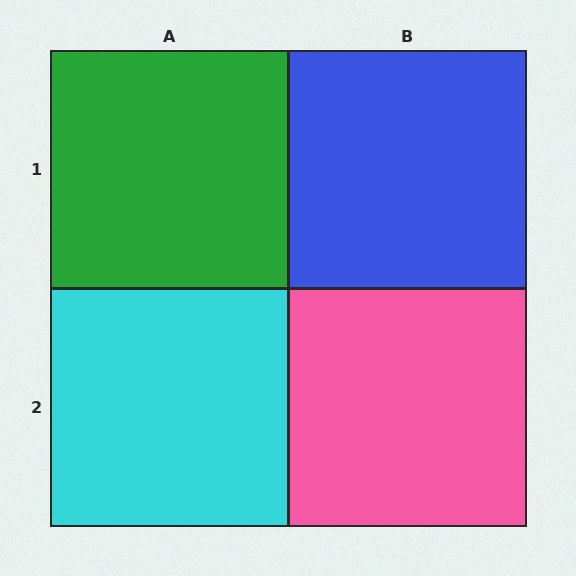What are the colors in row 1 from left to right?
Green, blue.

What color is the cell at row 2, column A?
Cyan.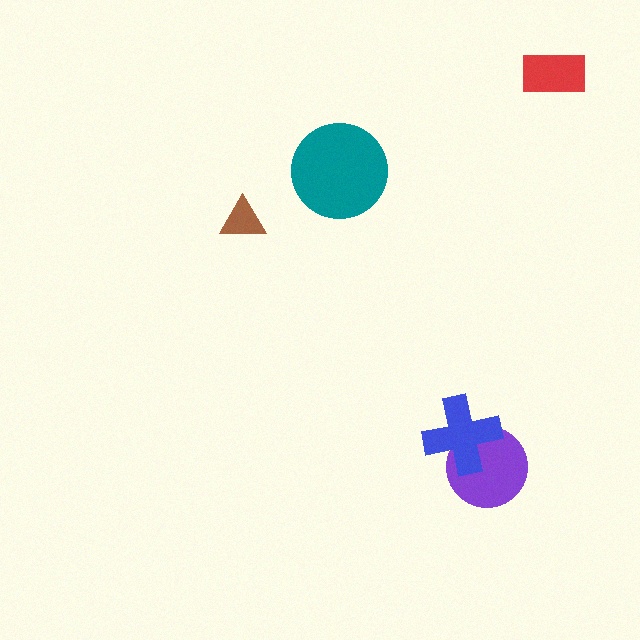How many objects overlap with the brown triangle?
0 objects overlap with the brown triangle.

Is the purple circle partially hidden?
Yes, it is partially covered by another shape.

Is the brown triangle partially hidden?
No, no other shape covers it.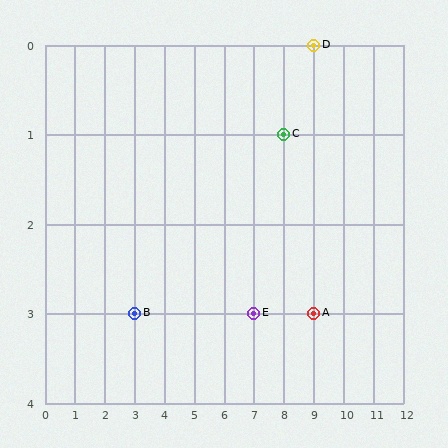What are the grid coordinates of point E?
Point E is at grid coordinates (7, 3).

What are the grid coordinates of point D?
Point D is at grid coordinates (9, 0).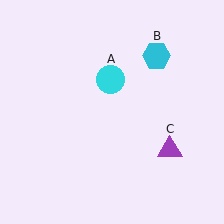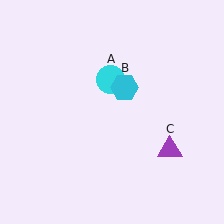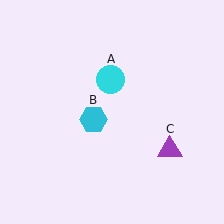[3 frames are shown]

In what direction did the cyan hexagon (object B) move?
The cyan hexagon (object B) moved down and to the left.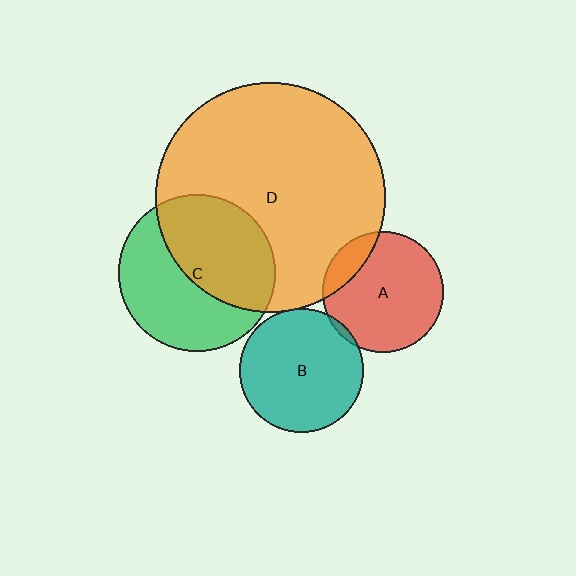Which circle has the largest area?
Circle D (orange).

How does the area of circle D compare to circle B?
Approximately 3.4 times.